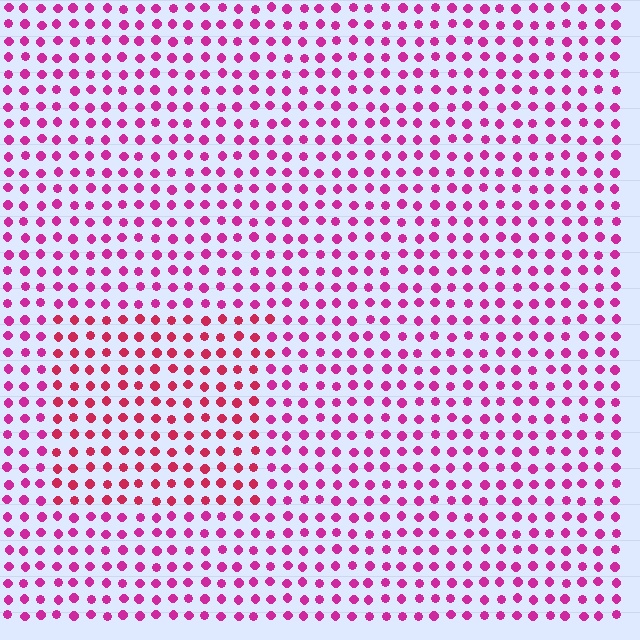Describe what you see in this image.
The image is filled with small magenta elements in a uniform arrangement. A rectangle-shaped region is visible where the elements are tinted to a slightly different hue, forming a subtle color boundary.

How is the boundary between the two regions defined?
The boundary is defined purely by a slight shift in hue (about 26 degrees). Spacing, size, and orientation are identical on both sides.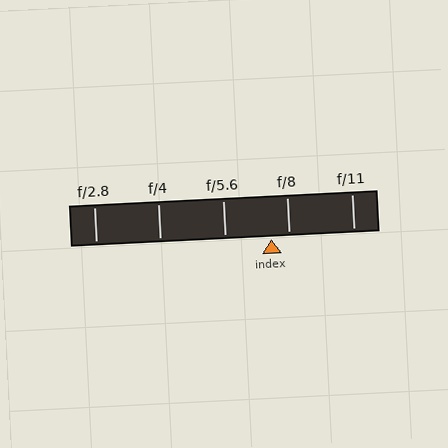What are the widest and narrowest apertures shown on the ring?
The widest aperture shown is f/2.8 and the narrowest is f/11.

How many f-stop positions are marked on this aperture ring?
There are 5 f-stop positions marked.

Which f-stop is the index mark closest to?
The index mark is closest to f/8.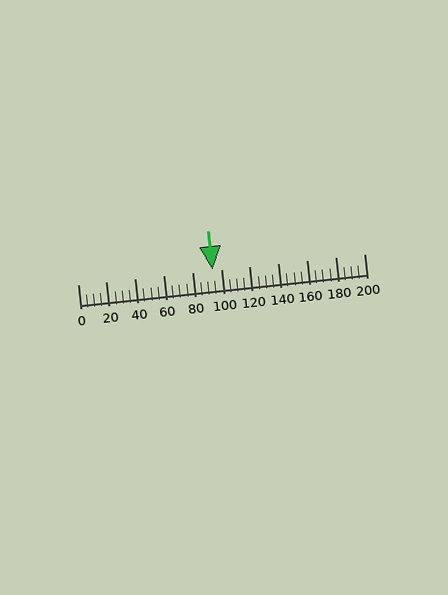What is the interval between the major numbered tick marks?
The major tick marks are spaced 20 units apart.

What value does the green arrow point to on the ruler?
The green arrow points to approximately 94.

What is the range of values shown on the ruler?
The ruler shows values from 0 to 200.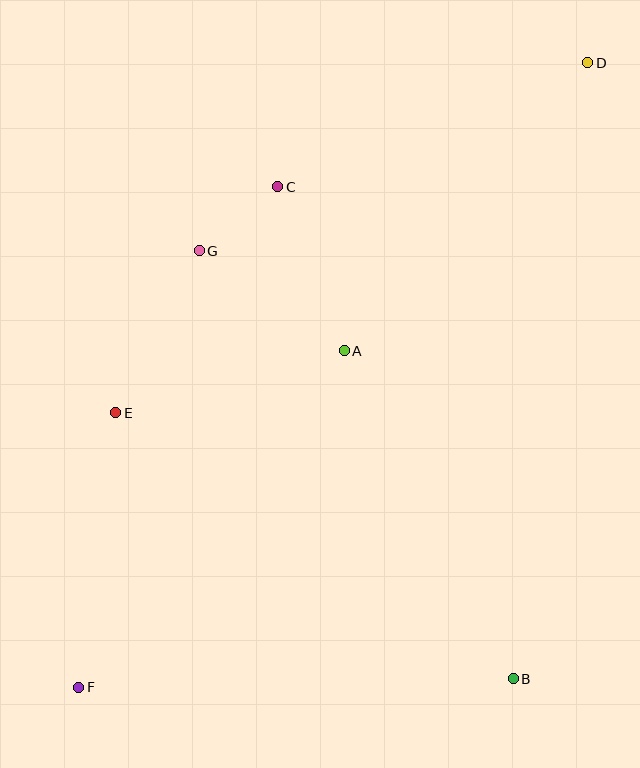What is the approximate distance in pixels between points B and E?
The distance between B and E is approximately 478 pixels.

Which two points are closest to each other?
Points C and G are closest to each other.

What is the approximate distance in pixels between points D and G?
The distance between D and G is approximately 432 pixels.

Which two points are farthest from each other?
Points D and F are farthest from each other.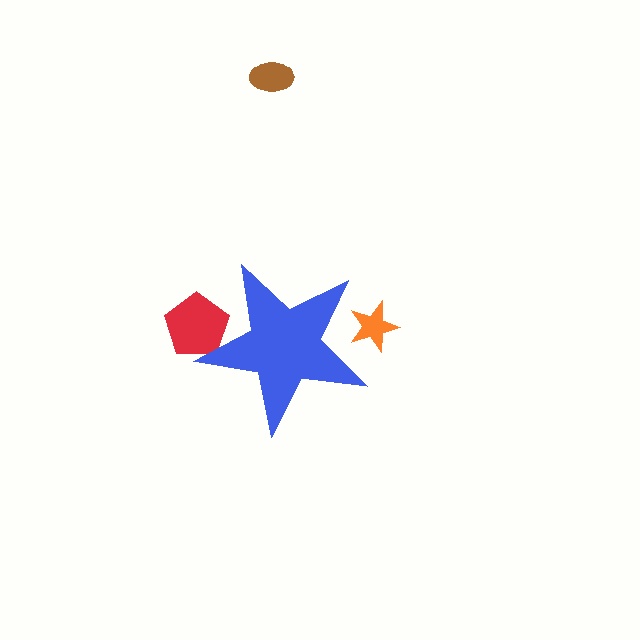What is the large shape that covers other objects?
A blue star.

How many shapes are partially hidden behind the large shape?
2 shapes are partially hidden.